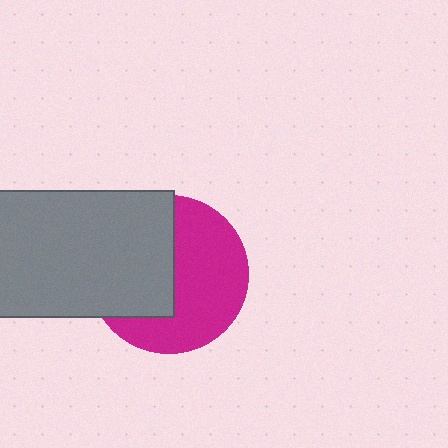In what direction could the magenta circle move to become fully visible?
The magenta circle could move right. That would shift it out from behind the gray rectangle entirely.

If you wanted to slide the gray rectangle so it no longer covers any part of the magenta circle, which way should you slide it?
Slide it left — that is the most direct way to separate the two shapes.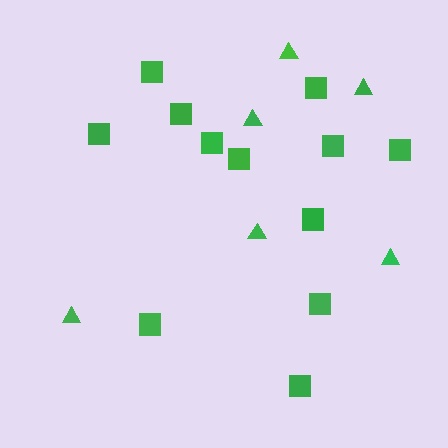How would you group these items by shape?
There are 2 groups: one group of triangles (6) and one group of squares (12).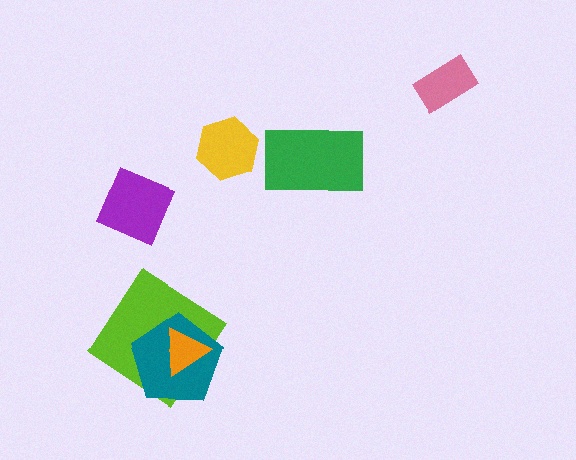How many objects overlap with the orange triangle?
2 objects overlap with the orange triangle.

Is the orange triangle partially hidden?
No, no other shape covers it.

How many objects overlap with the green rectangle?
0 objects overlap with the green rectangle.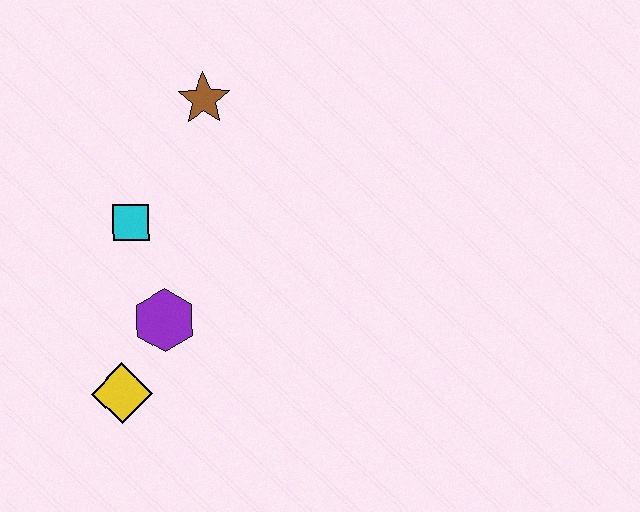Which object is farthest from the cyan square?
The yellow diamond is farthest from the cyan square.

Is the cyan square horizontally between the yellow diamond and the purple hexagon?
Yes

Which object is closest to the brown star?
The cyan square is closest to the brown star.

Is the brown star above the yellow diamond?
Yes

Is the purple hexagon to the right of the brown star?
No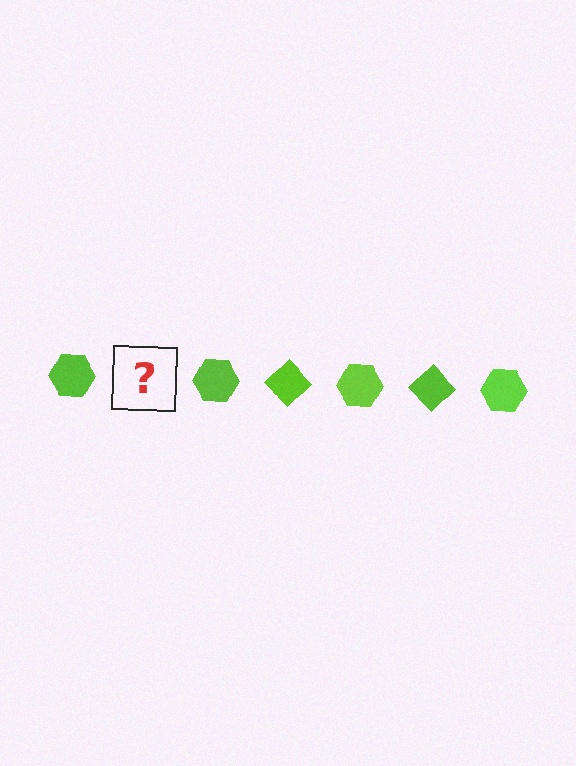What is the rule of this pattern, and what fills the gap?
The rule is that the pattern cycles through hexagon, diamond shapes in lime. The gap should be filled with a lime diamond.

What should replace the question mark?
The question mark should be replaced with a lime diamond.